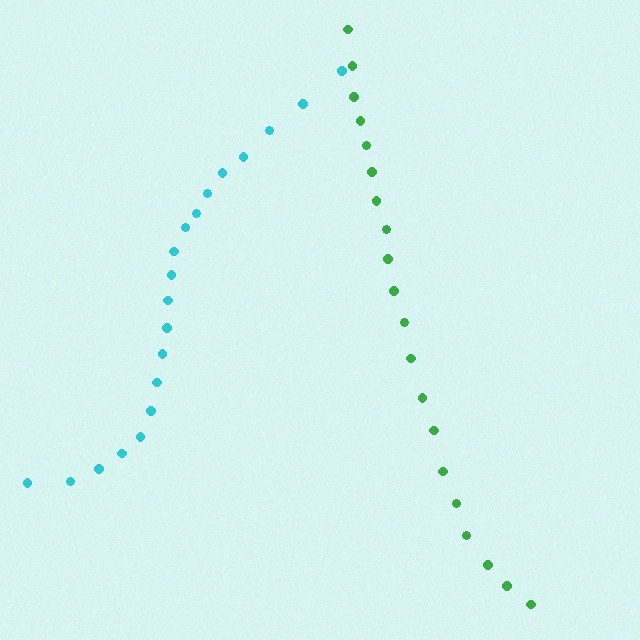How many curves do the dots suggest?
There are 2 distinct paths.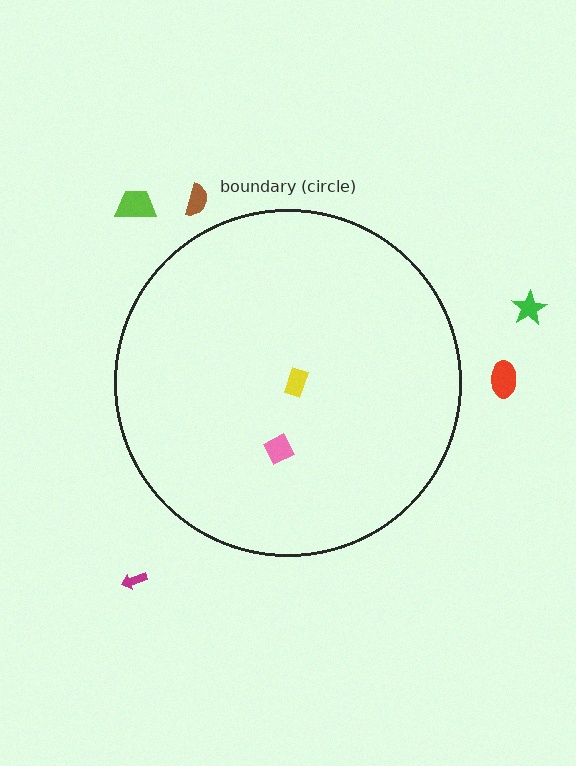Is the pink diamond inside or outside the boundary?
Inside.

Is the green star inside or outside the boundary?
Outside.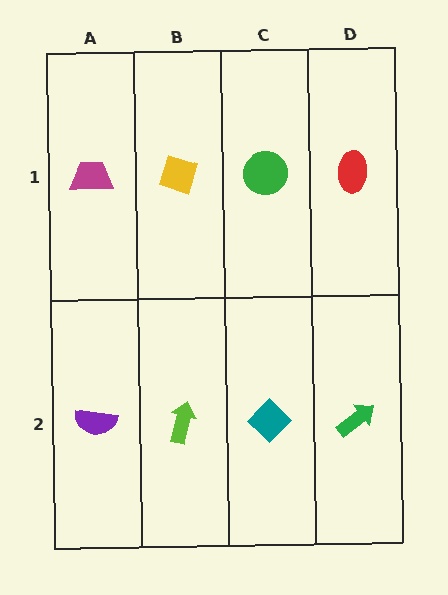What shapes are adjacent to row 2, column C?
A green circle (row 1, column C), a lime arrow (row 2, column B), a green arrow (row 2, column D).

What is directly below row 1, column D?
A green arrow.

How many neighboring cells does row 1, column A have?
2.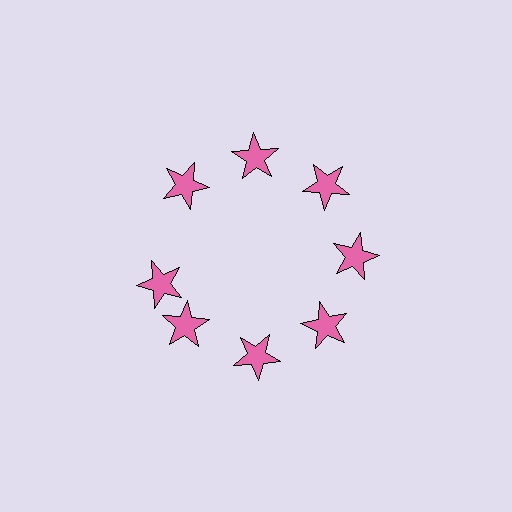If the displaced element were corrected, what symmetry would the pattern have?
It would have 8-fold rotational symmetry — the pattern would map onto itself every 45 degrees.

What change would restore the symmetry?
The symmetry would be restored by rotating it back into even spacing with its neighbors so that all 8 stars sit at equal angles and equal distance from the center.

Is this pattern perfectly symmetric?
No. The 8 pink stars are arranged in a ring, but one element near the 9 o'clock position is rotated out of alignment along the ring, breaking the 8-fold rotational symmetry.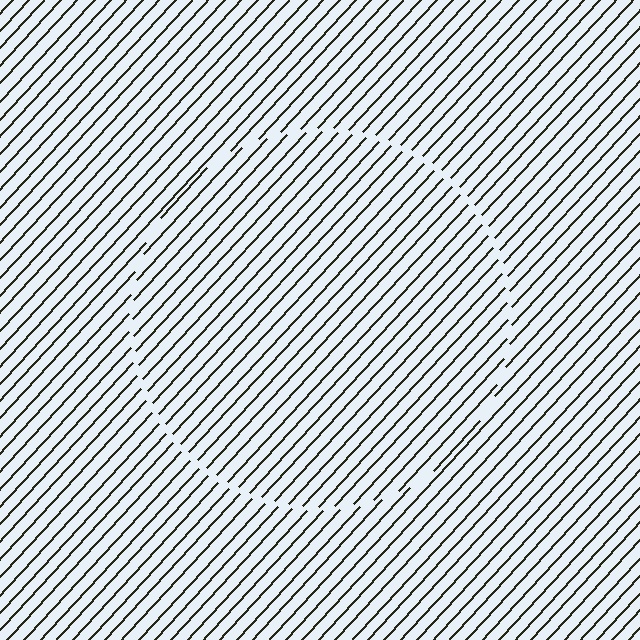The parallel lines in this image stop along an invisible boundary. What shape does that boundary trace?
An illusory circle. The interior of the shape contains the same grating, shifted by half a period — the contour is defined by the phase discontinuity where line-ends from the inner and outer gratings abut.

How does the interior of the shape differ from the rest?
The interior of the shape contains the same grating, shifted by half a period — the contour is defined by the phase discontinuity where line-ends from the inner and outer gratings abut.